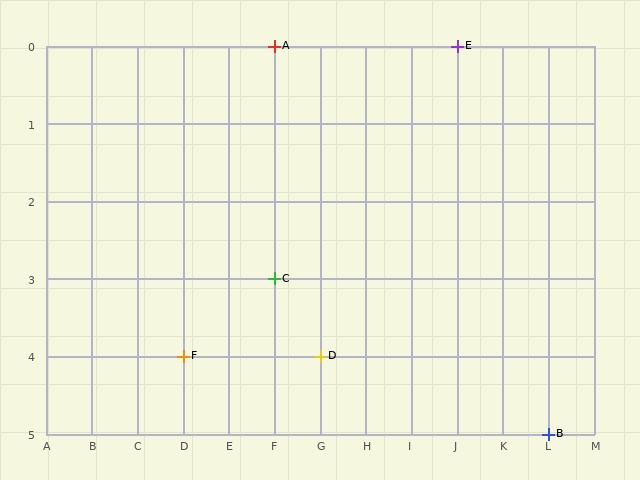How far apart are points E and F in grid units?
Points E and F are 6 columns and 4 rows apart (about 7.2 grid units diagonally).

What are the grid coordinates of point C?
Point C is at grid coordinates (F, 3).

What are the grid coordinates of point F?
Point F is at grid coordinates (D, 4).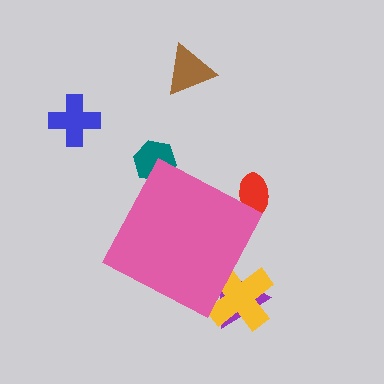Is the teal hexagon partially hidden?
Yes, the teal hexagon is partially hidden behind the pink diamond.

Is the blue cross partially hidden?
No, the blue cross is fully visible.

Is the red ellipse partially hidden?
Yes, the red ellipse is partially hidden behind the pink diamond.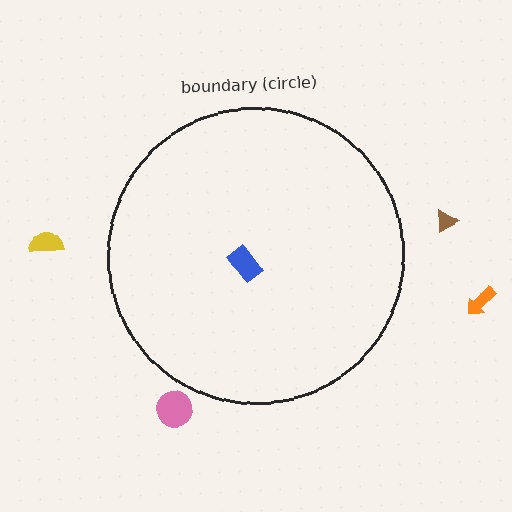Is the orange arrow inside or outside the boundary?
Outside.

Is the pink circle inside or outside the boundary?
Outside.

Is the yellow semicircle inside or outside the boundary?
Outside.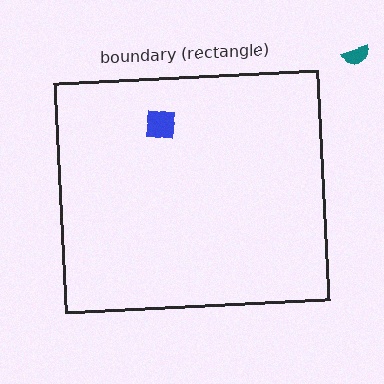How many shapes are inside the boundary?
1 inside, 1 outside.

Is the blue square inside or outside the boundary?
Inside.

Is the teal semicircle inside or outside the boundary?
Outside.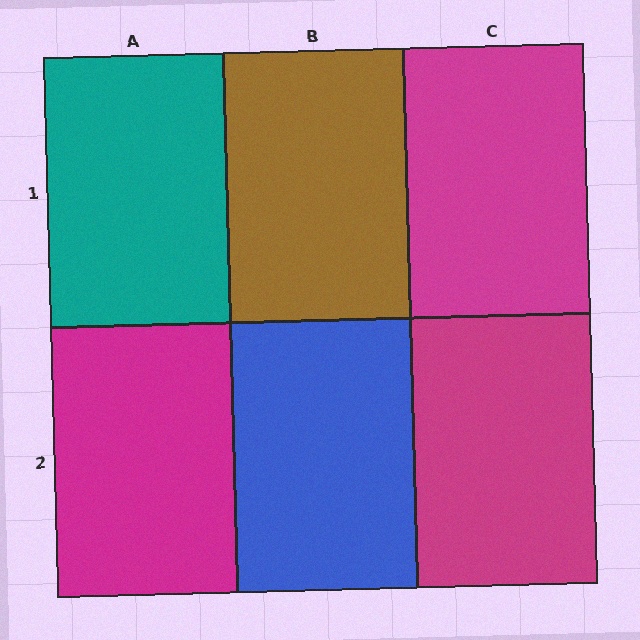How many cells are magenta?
3 cells are magenta.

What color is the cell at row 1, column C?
Magenta.